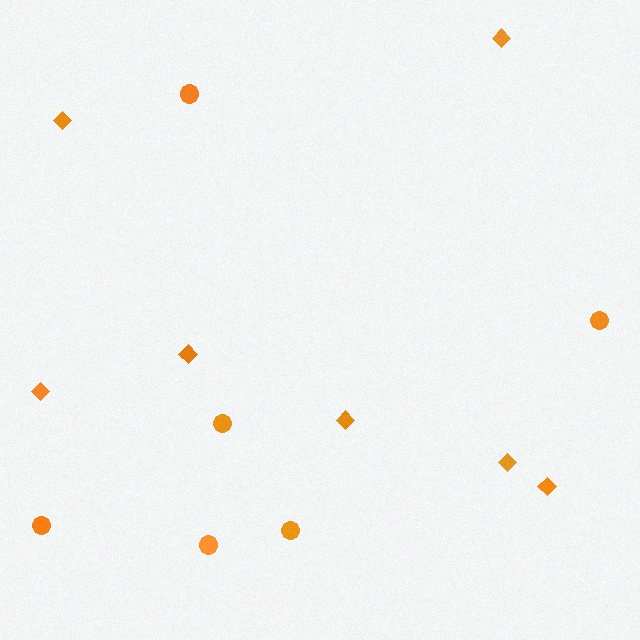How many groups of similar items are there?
There are 2 groups: one group of diamonds (7) and one group of circles (6).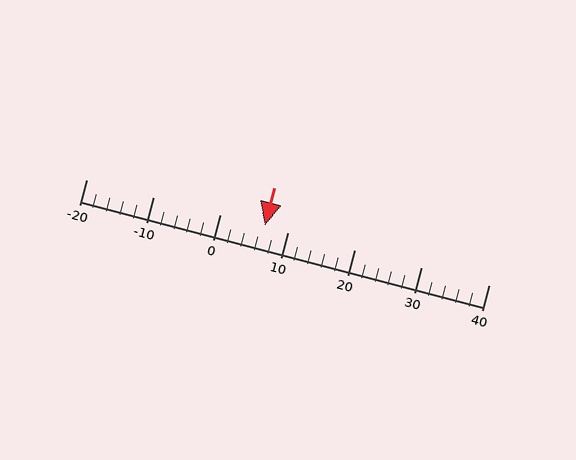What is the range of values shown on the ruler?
The ruler shows values from -20 to 40.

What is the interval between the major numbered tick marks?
The major tick marks are spaced 10 units apart.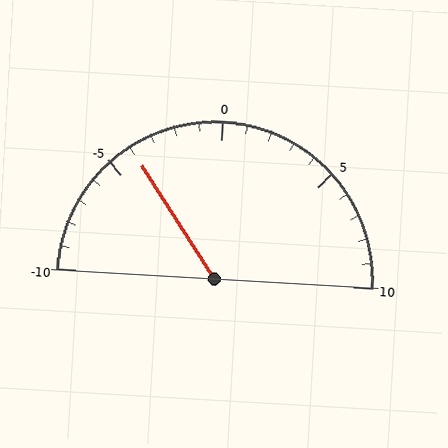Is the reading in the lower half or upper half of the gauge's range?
The reading is in the lower half of the range (-10 to 10).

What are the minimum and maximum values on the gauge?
The gauge ranges from -10 to 10.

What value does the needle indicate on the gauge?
The needle indicates approximately -4.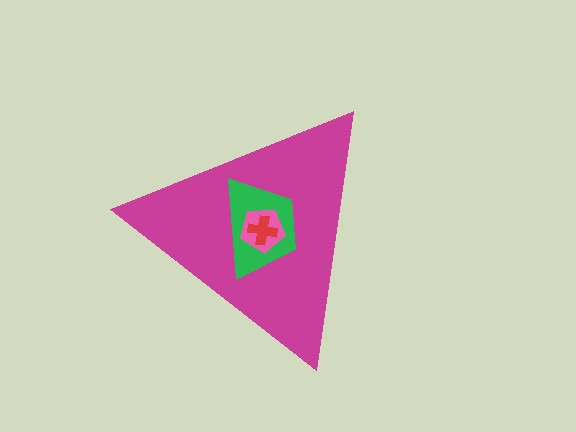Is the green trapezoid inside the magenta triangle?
Yes.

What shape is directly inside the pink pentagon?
The red cross.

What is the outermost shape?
The magenta triangle.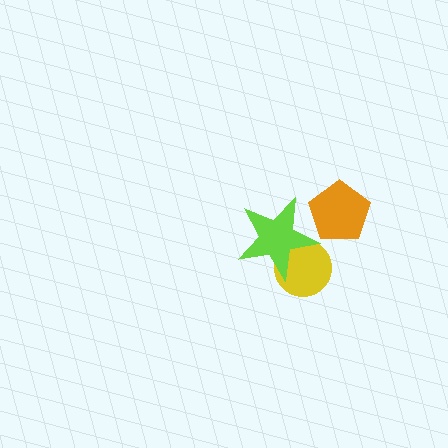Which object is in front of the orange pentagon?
The lime star is in front of the orange pentagon.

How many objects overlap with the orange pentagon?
1 object overlaps with the orange pentagon.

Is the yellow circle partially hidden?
Yes, it is partially covered by another shape.